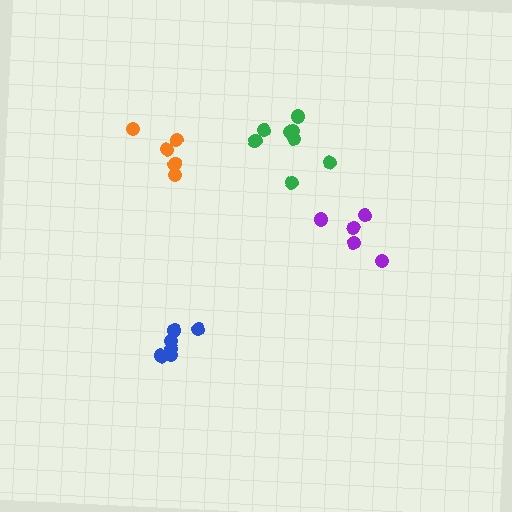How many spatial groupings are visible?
There are 4 spatial groupings.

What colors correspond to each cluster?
The clusters are colored: blue, purple, orange, green.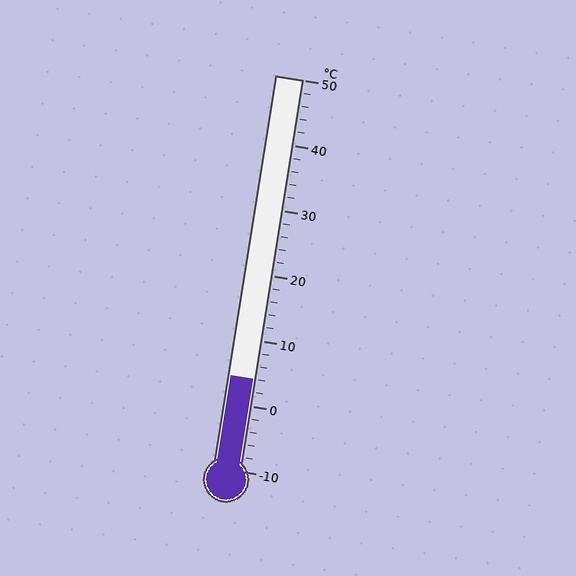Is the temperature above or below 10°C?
The temperature is below 10°C.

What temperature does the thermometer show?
The thermometer shows approximately 4°C.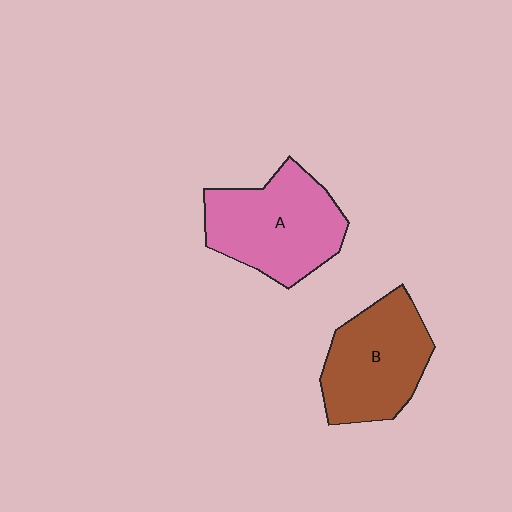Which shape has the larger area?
Shape A (pink).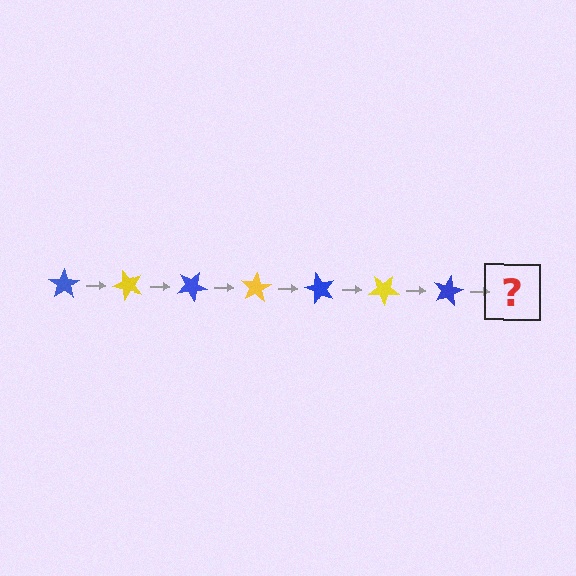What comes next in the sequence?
The next element should be a yellow star, rotated 350 degrees from the start.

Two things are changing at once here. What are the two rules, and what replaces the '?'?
The two rules are that it rotates 50 degrees each step and the color cycles through blue and yellow. The '?' should be a yellow star, rotated 350 degrees from the start.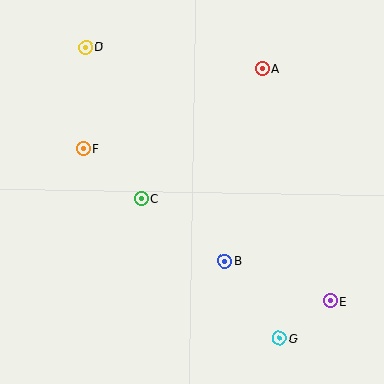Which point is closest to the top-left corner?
Point D is closest to the top-left corner.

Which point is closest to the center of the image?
Point C at (141, 199) is closest to the center.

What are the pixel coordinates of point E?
Point E is at (330, 301).